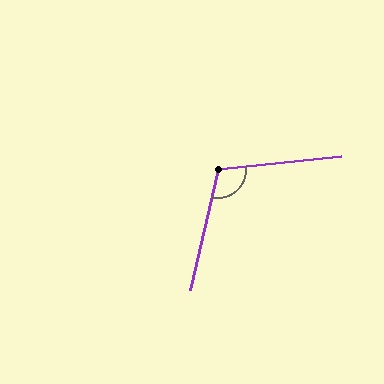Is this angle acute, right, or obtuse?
It is obtuse.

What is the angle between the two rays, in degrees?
Approximately 109 degrees.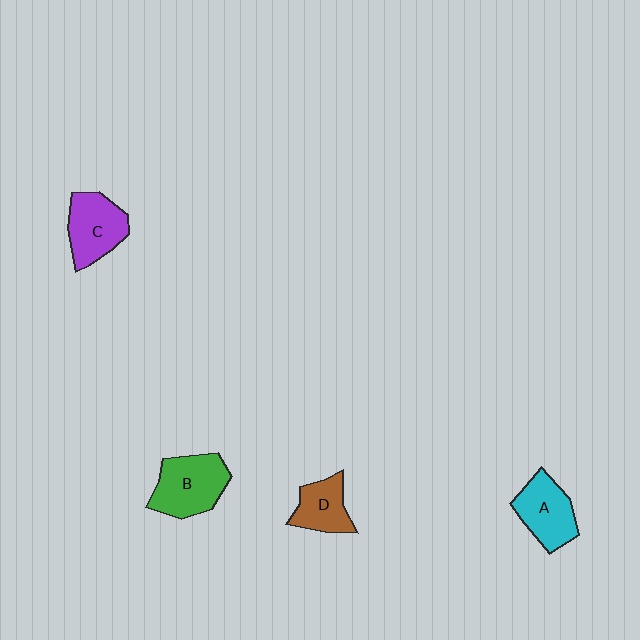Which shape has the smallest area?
Shape D (brown).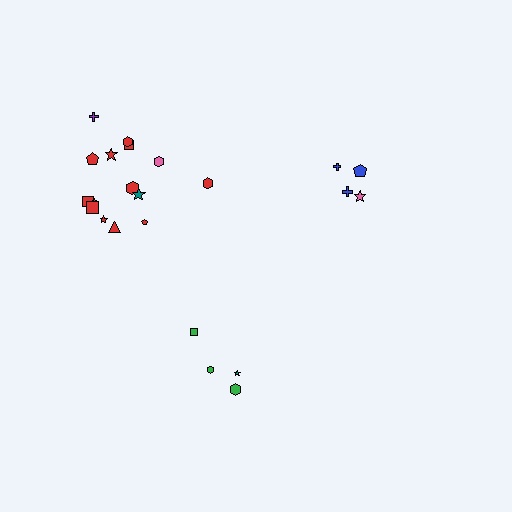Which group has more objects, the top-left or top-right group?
The top-left group.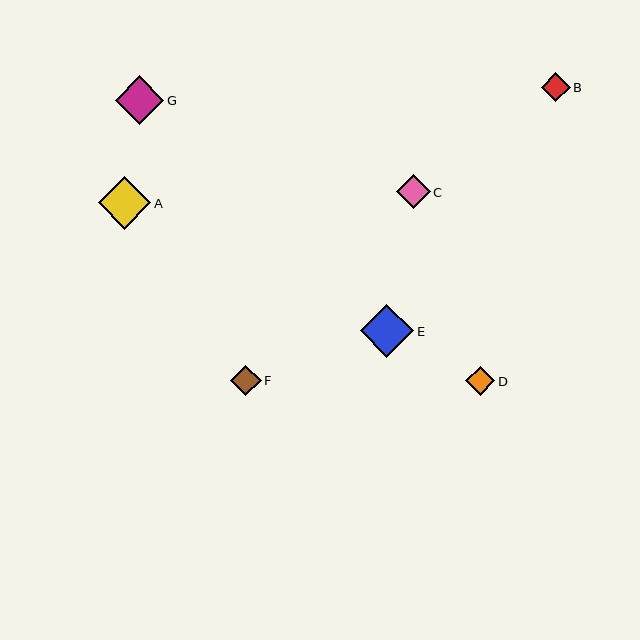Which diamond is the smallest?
Diamond D is the smallest with a size of approximately 29 pixels.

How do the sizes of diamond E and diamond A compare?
Diamond E and diamond A are approximately the same size.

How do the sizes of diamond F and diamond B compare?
Diamond F and diamond B are approximately the same size.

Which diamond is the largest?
Diamond E is the largest with a size of approximately 53 pixels.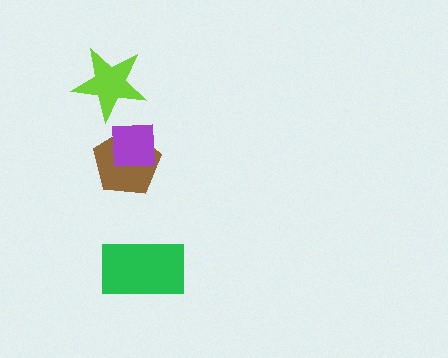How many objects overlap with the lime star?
0 objects overlap with the lime star.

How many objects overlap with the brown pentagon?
1 object overlaps with the brown pentagon.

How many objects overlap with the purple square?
1 object overlaps with the purple square.